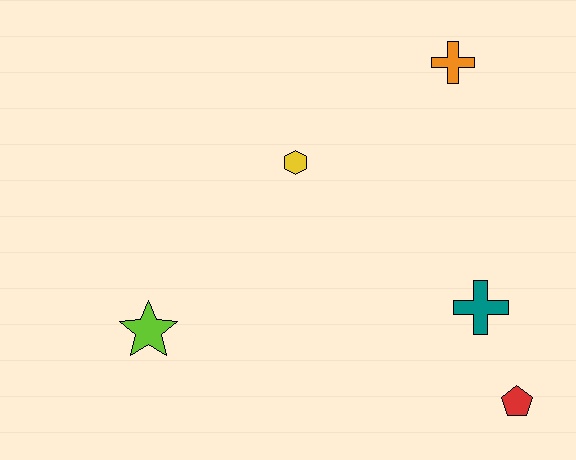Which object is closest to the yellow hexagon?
The orange cross is closest to the yellow hexagon.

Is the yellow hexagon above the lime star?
Yes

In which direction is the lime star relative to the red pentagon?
The lime star is to the left of the red pentagon.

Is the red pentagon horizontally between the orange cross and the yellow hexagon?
No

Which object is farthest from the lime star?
The orange cross is farthest from the lime star.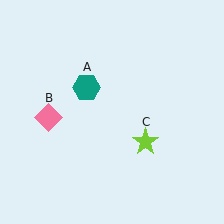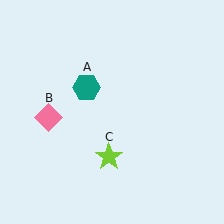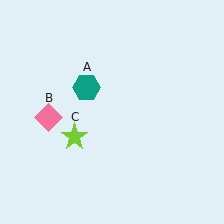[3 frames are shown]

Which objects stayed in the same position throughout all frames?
Teal hexagon (object A) and pink diamond (object B) remained stationary.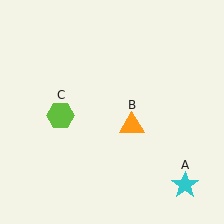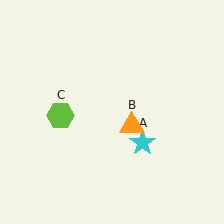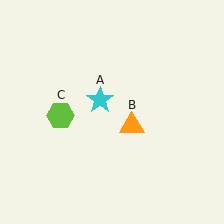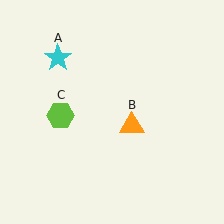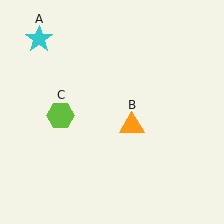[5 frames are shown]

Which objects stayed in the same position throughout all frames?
Orange triangle (object B) and lime hexagon (object C) remained stationary.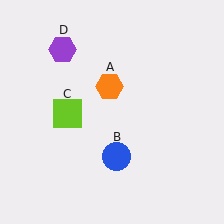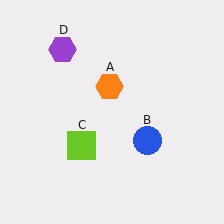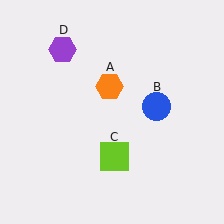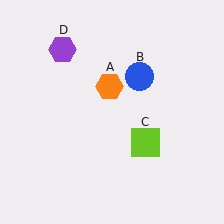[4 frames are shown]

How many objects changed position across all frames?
2 objects changed position: blue circle (object B), lime square (object C).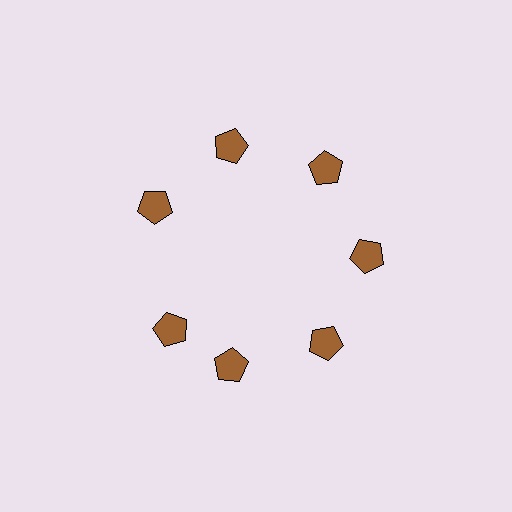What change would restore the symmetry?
The symmetry would be restored by rotating it back into even spacing with its neighbors so that all 7 pentagons sit at equal angles and equal distance from the center.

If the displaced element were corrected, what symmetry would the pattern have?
It would have 7-fold rotational symmetry — the pattern would map onto itself every 51 degrees.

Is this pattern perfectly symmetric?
No. The 7 brown pentagons are arranged in a ring, but one element near the 8 o'clock position is rotated out of alignment along the ring, breaking the 7-fold rotational symmetry.